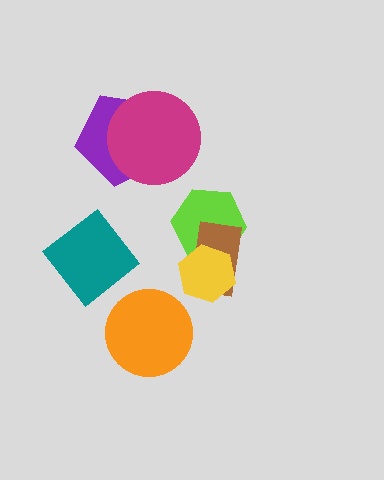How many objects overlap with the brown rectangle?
2 objects overlap with the brown rectangle.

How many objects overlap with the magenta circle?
1 object overlaps with the magenta circle.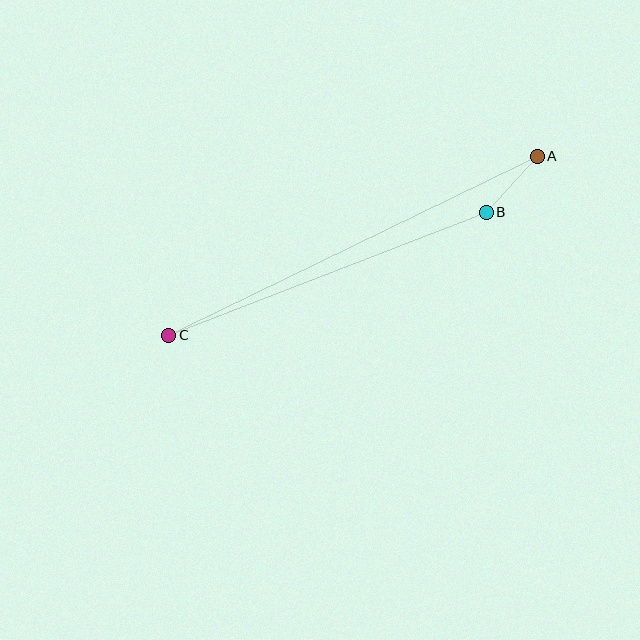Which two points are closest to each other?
Points A and B are closest to each other.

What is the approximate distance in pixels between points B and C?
The distance between B and C is approximately 340 pixels.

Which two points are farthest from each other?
Points A and C are farthest from each other.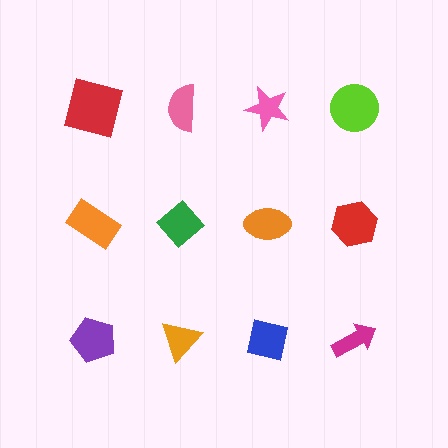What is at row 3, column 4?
A magenta arrow.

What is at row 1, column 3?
A pink star.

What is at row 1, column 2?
A pink semicircle.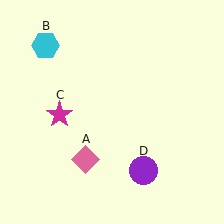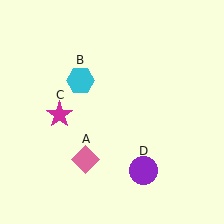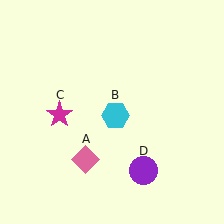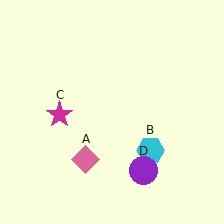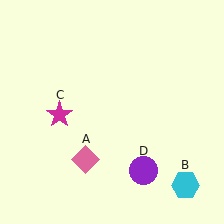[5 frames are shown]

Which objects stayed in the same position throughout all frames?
Pink diamond (object A) and magenta star (object C) and purple circle (object D) remained stationary.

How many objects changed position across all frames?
1 object changed position: cyan hexagon (object B).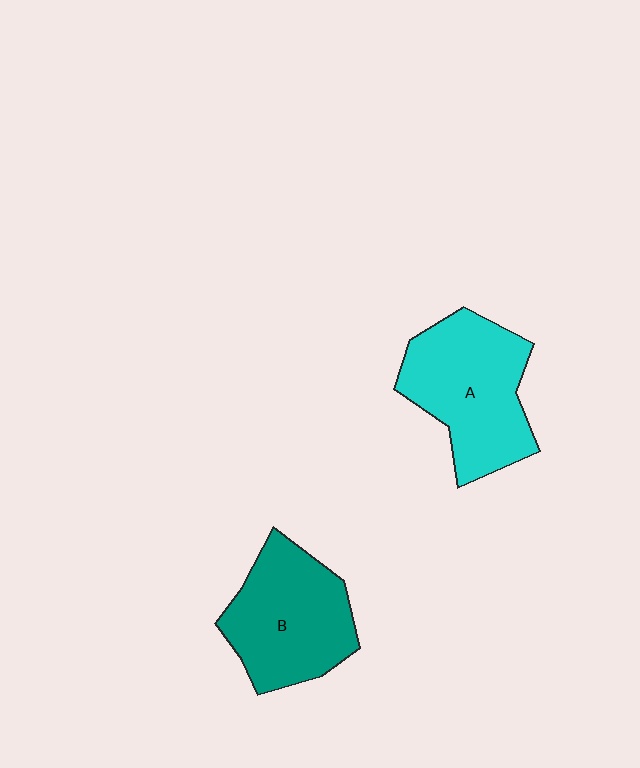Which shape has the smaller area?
Shape B (teal).